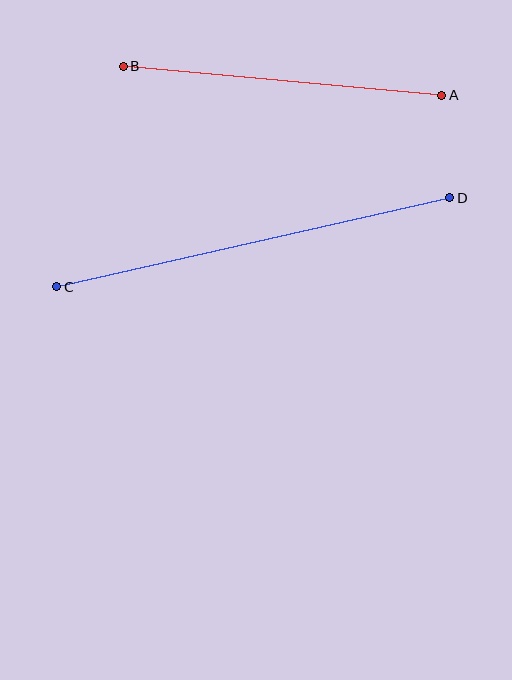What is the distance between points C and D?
The distance is approximately 403 pixels.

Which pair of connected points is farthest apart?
Points C and D are farthest apart.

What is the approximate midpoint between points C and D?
The midpoint is at approximately (253, 242) pixels.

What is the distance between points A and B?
The distance is approximately 320 pixels.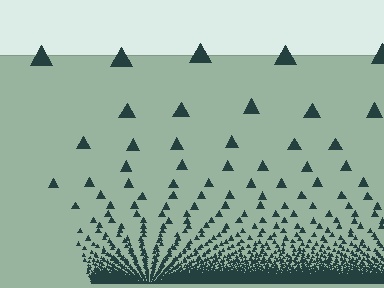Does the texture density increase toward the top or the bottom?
Density increases toward the bottom.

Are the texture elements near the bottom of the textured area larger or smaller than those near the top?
Smaller. The gradient is inverted — elements near the bottom are smaller and denser.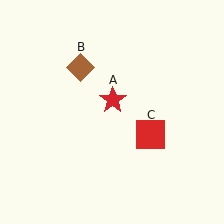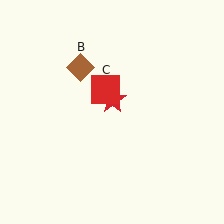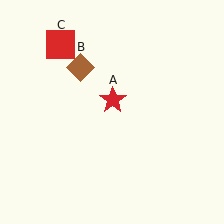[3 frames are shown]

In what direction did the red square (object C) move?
The red square (object C) moved up and to the left.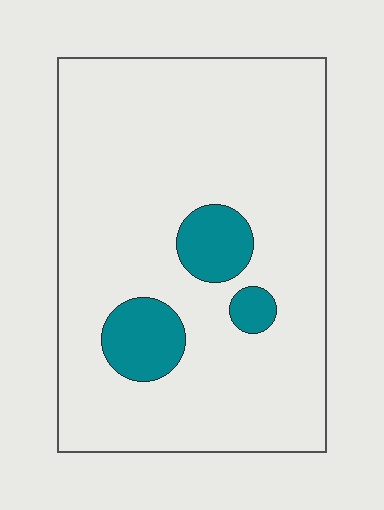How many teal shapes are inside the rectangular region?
3.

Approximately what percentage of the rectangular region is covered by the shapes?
Approximately 10%.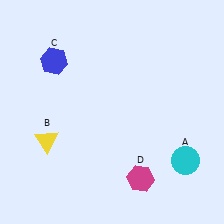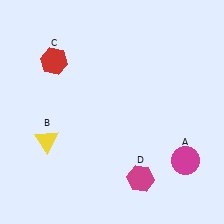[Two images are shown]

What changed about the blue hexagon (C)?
In Image 1, C is blue. In Image 2, it changed to red.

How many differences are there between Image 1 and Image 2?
There are 2 differences between the two images.